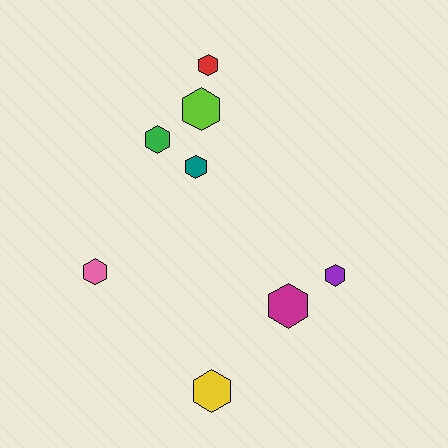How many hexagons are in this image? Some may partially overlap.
There are 8 hexagons.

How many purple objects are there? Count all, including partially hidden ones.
There is 1 purple object.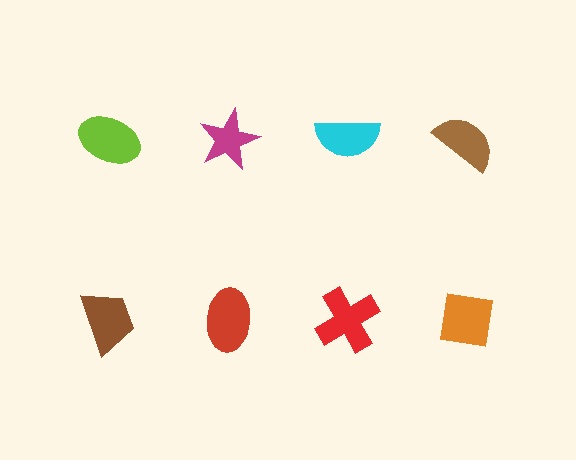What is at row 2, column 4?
An orange square.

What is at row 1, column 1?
A lime ellipse.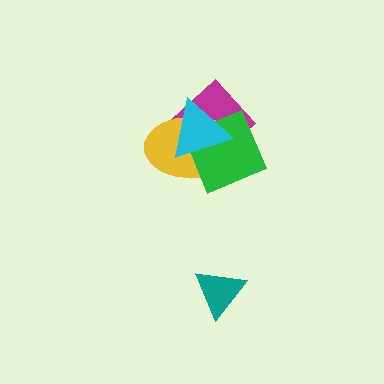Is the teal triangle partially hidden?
No, no other shape covers it.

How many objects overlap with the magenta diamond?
3 objects overlap with the magenta diamond.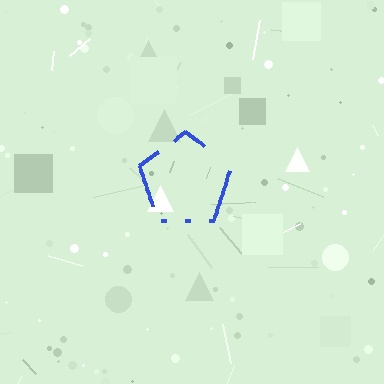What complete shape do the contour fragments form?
The contour fragments form a pentagon.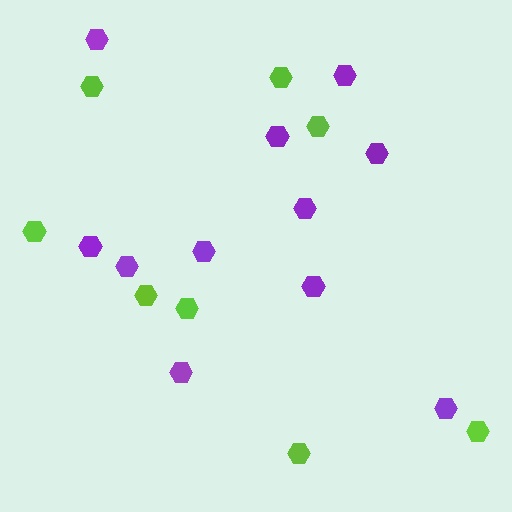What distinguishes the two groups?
There are 2 groups: one group of purple hexagons (11) and one group of lime hexagons (8).